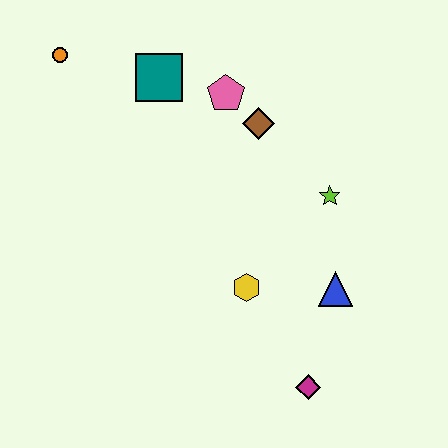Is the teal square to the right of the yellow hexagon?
No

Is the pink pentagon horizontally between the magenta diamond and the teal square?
Yes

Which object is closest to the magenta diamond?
The blue triangle is closest to the magenta diamond.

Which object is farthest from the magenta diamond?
The orange circle is farthest from the magenta diamond.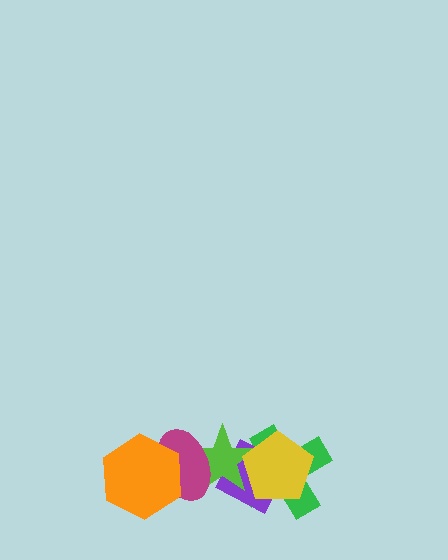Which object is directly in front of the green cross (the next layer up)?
The purple square is directly in front of the green cross.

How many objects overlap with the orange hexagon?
1 object overlaps with the orange hexagon.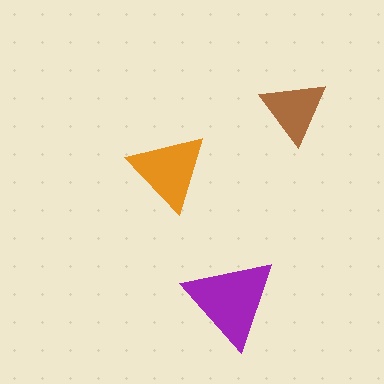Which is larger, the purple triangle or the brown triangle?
The purple one.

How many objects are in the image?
There are 3 objects in the image.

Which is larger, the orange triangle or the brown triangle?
The orange one.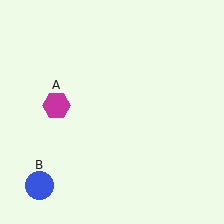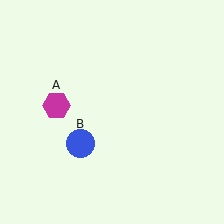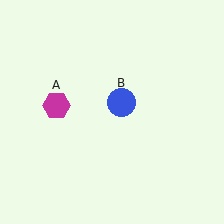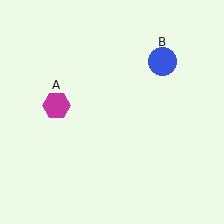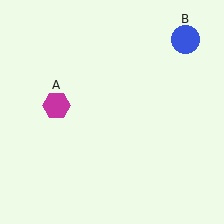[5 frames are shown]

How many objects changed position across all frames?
1 object changed position: blue circle (object B).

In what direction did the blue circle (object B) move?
The blue circle (object B) moved up and to the right.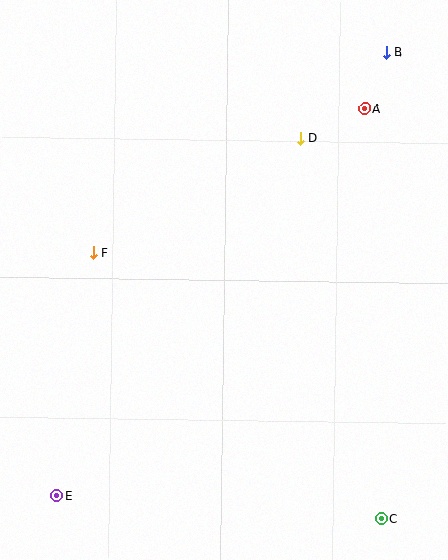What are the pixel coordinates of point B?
Point B is at (386, 53).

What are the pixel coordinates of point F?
Point F is at (93, 253).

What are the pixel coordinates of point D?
Point D is at (300, 139).